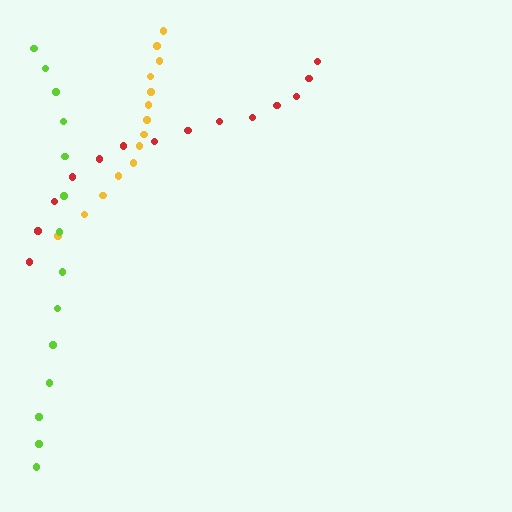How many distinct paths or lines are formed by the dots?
There are 3 distinct paths.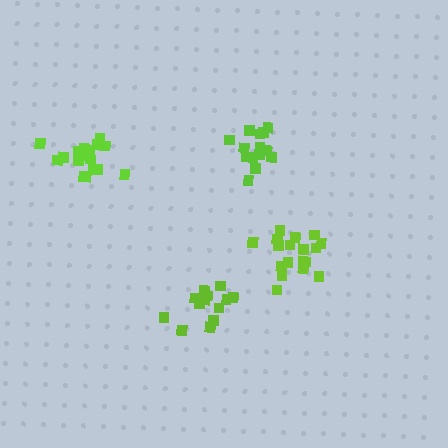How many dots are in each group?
Group 1: 13 dots, Group 2: 16 dots, Group 3: 18 dots, Group 4: 19 dots (66 total).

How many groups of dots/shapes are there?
There are 4 groups.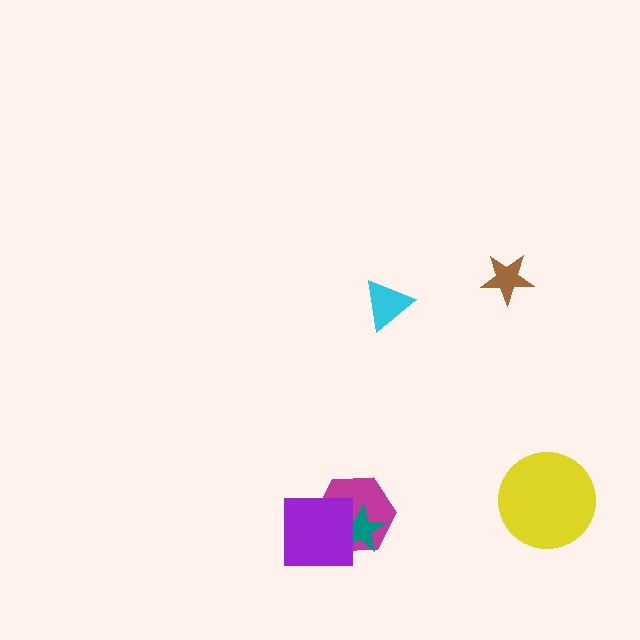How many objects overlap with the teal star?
2 objects overlap with the teal star.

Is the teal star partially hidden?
Yes, it is partially covered by another shape.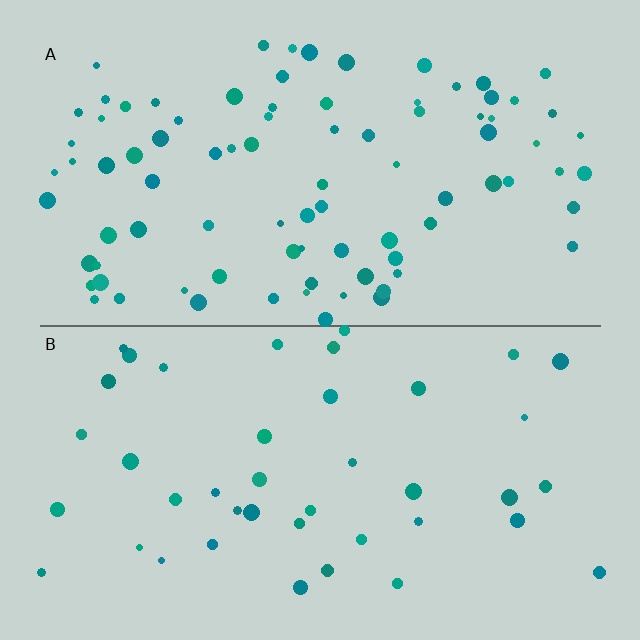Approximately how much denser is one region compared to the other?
Approximately 2.1× — region A over region B.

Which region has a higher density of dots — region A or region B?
A (the top).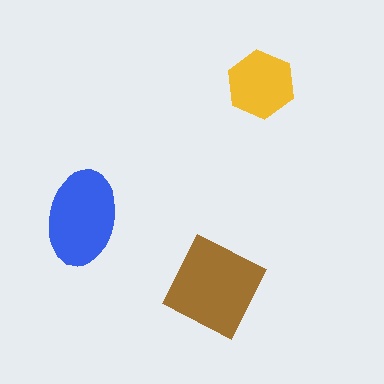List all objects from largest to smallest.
The brown square, the blue ellipse, the yellow hexagon.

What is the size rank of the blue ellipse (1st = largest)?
2nd.